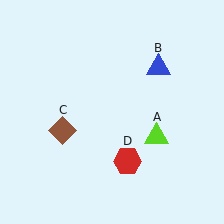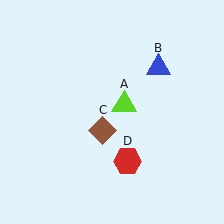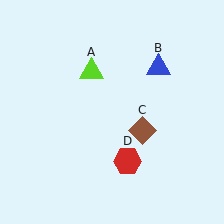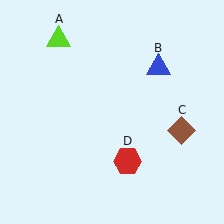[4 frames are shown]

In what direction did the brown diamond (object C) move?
The brown diamond (object C) moved right.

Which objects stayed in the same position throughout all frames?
Blue triangle (object B) and red hexagon (object D) remained stationary.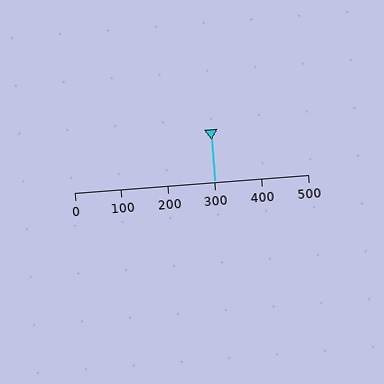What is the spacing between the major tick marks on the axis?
The major ticks are spaced 100 apart.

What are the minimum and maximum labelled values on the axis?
The axis runs from 0 to 500.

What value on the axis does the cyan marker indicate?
The marker indicates approximately 300.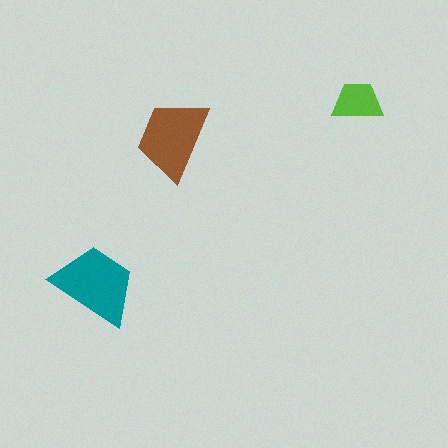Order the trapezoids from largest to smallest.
the teal one, the brown one, the lime one.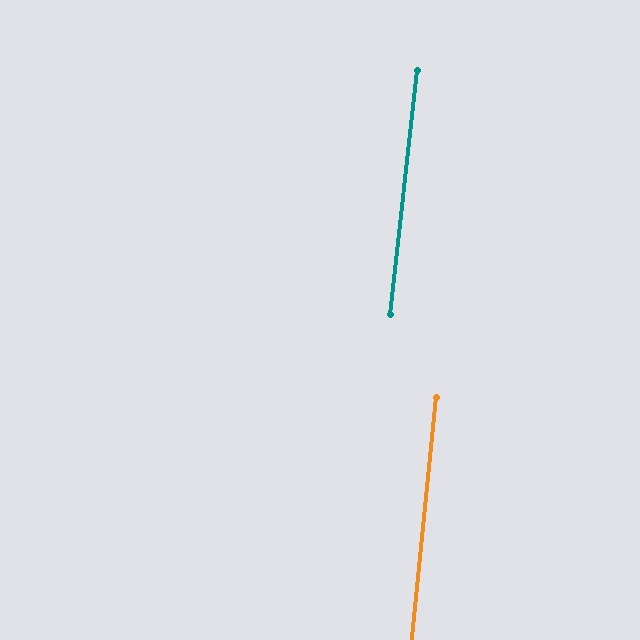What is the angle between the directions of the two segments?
Approximately 1 degree.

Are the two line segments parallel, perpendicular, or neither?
Parallel — their directions differ by only 0.6°.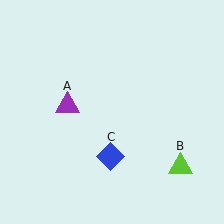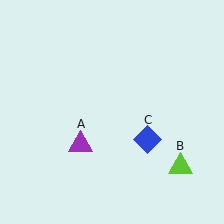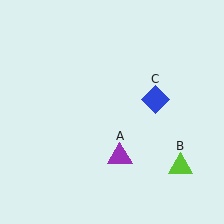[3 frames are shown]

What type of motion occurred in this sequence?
The purple triangle (object A), blue diamond (object C) rotated counterclockwise around the center of the scene.